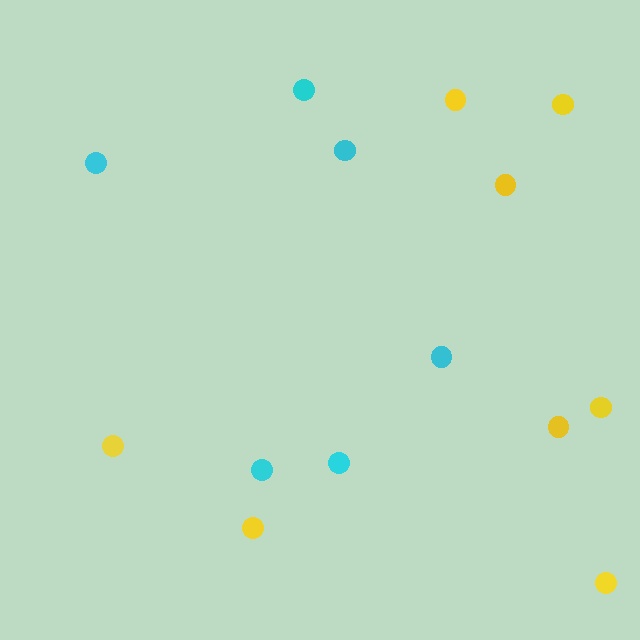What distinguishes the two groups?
There are 2 groups: one group of cyan circles (6) and one group of yellow circles (8).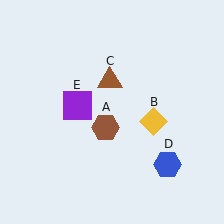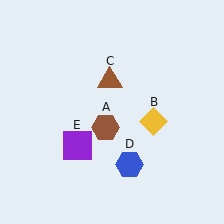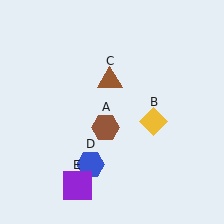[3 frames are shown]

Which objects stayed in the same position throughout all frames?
Brown hexagon (object A) and yellow diamond (object B) and brown triangle (object C) remained stationary.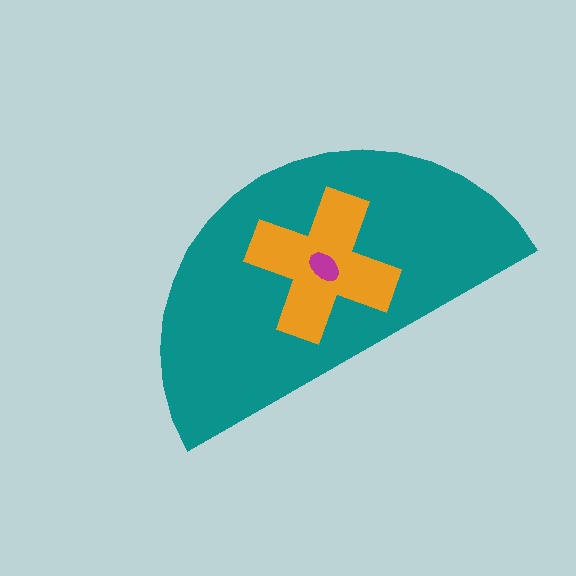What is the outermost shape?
The teal semicircle.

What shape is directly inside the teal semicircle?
The orange cross.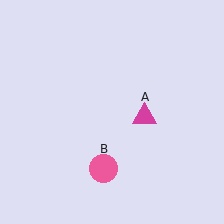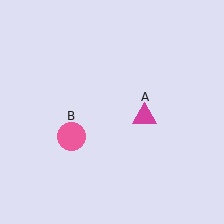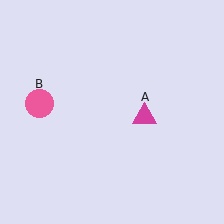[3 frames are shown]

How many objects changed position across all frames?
1 object changed position: pink circle (object B).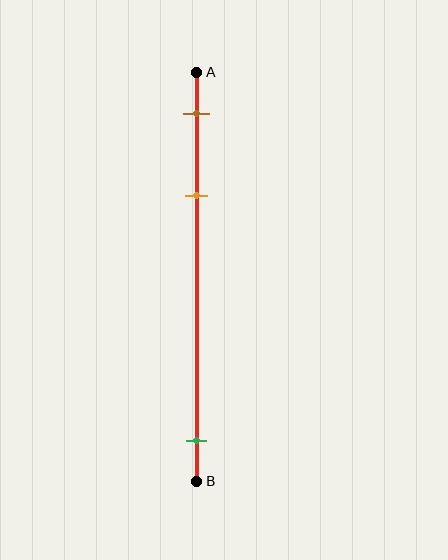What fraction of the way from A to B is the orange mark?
The orange mark is approximately 30% (0.3) of the way from A to B.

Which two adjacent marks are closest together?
The brown and orange marks are the closest adjacent pair.